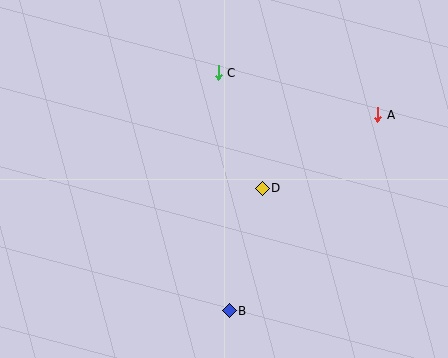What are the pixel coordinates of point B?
Point B is at (229, 311).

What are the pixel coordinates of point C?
Point C is at (218, 73).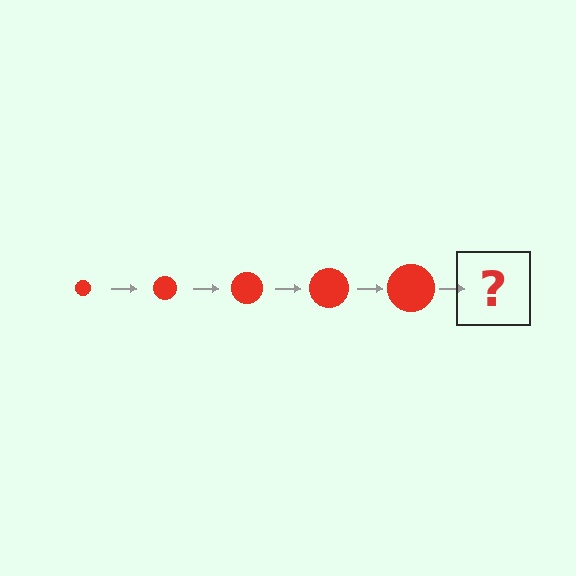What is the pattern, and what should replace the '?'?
The pattern is that the circle gets progressively larger each step. The '?' should be a red circle, larger than the previous one.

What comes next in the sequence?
The next element should be a red circle, larger than the previous one.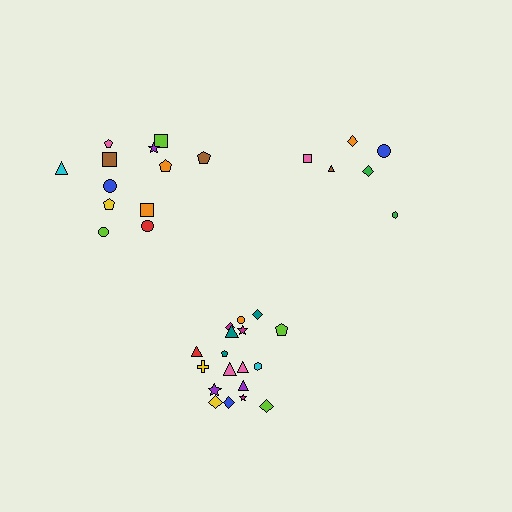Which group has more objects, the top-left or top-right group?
The top-left group.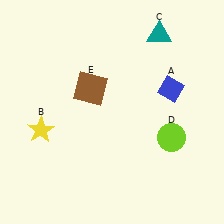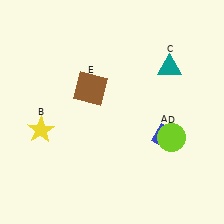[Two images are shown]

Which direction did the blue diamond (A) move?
The blue diamond (A) moved down.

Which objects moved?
The objects that moved are: the blue diamond (A), the teal triangle (C).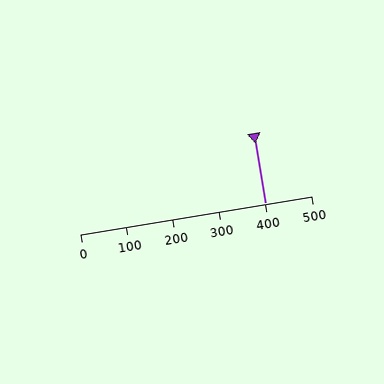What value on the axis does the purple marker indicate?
The marker indicates approximately 400.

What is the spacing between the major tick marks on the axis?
The major ticks are spaced 100 apart.